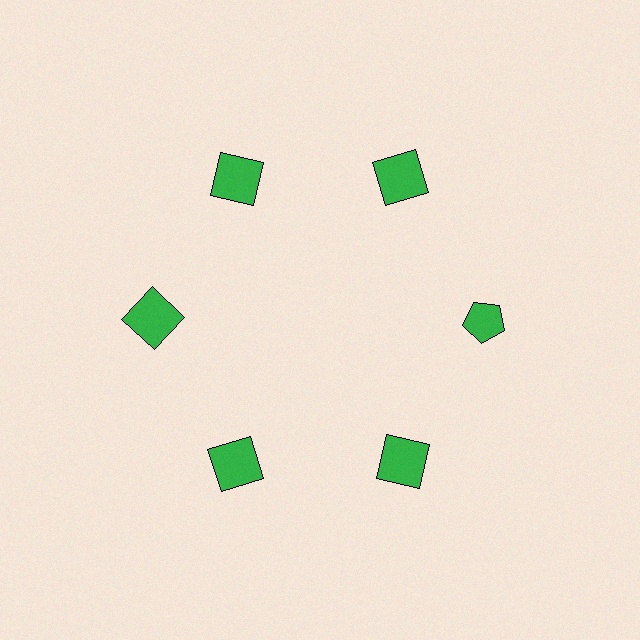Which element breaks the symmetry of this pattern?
The green pentagon at roughly the 3 o'clock position breaks the symmetry. All other shapes are green squares.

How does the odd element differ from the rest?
It has a different shape: pentagon instead of square.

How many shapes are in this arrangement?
There are 6 shapes arranged in a ring pattern.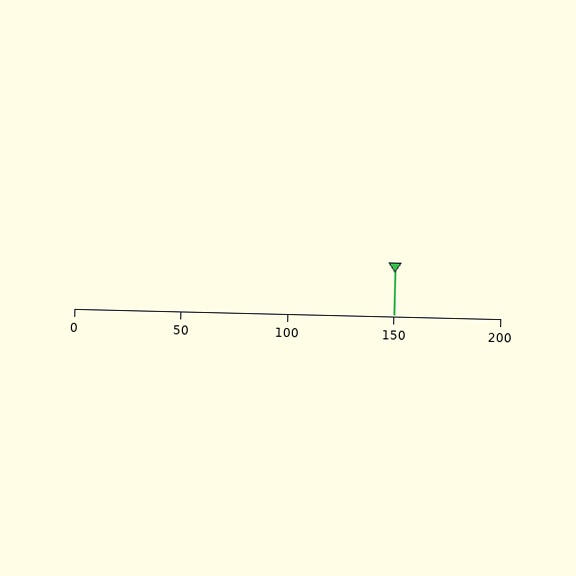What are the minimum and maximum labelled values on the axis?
The axis runs from 0 to 200.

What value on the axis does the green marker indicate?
The marker indicates approximately 150.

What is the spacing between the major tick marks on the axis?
The major ticks are spaced 50 apart.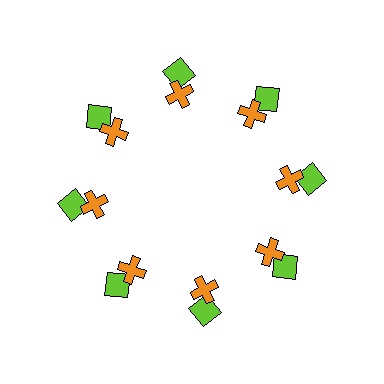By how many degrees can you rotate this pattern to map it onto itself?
The pattern maps onto itself every 45 degrees of rotation.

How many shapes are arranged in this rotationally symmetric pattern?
There are 16 shapes, arranged in 8 groups of 2.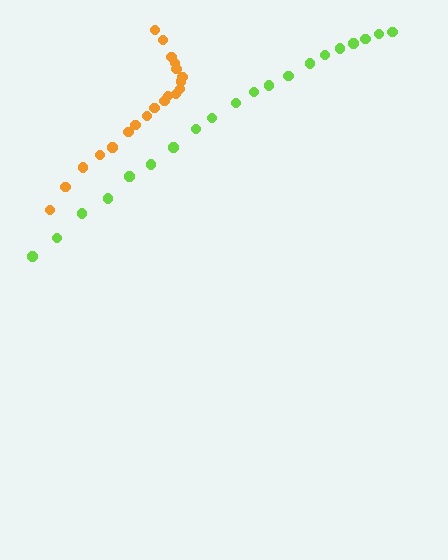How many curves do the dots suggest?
There are 2 distinct paths.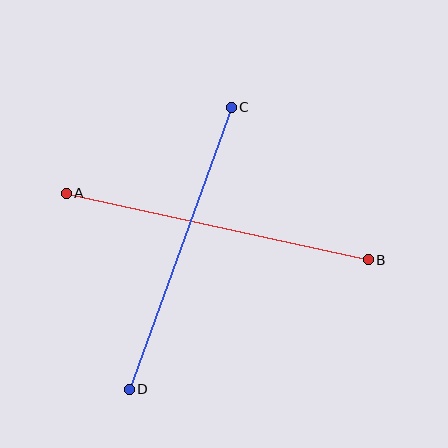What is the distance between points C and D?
The distance is approximately 300 pixels.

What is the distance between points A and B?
The distance is approximately 309 pixels.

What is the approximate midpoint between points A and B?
The midpoint is at approximately (217, 226) pixels.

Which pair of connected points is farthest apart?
Points A and B are farthest apart.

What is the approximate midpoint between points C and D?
The midpoint is at approximately (180, 248) pixels.